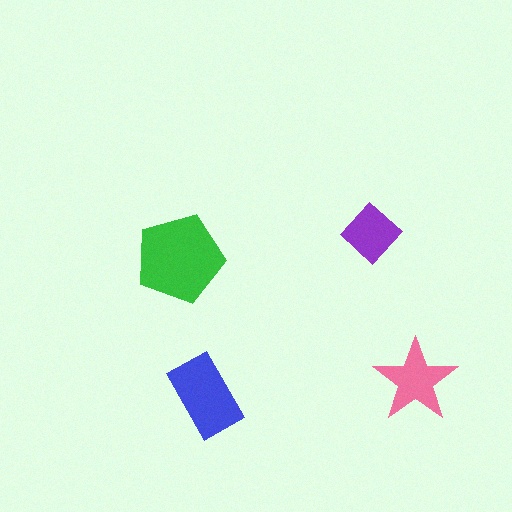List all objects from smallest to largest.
The purple diamond, the pink star, the blue rectangle, the green pentagon.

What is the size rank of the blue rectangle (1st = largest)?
2nd.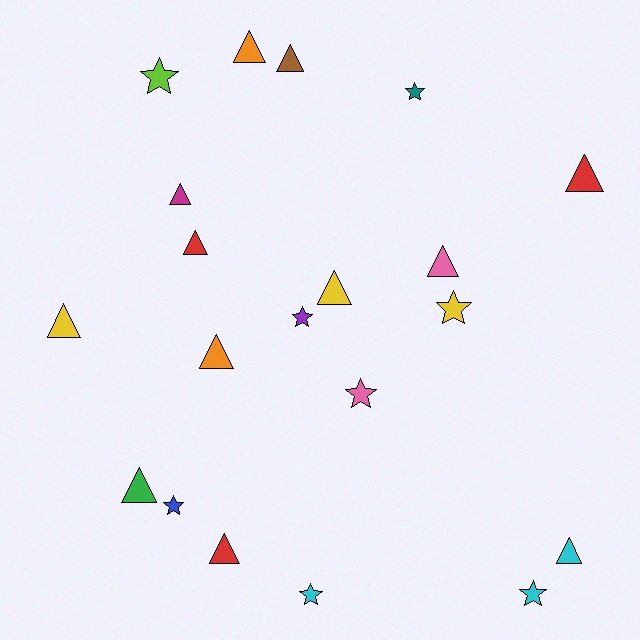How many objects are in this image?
There are 20 objects.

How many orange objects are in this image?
There are 2 orange objects.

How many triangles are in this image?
There are 12 triangles.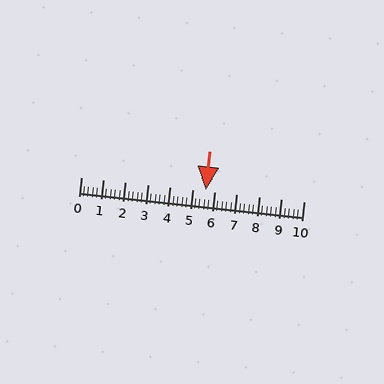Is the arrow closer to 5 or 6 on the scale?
The arrow is closer to 6.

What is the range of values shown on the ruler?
The ruler shows values from 0 to 10.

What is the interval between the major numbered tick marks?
The major tick marks are spaced 1 units apart.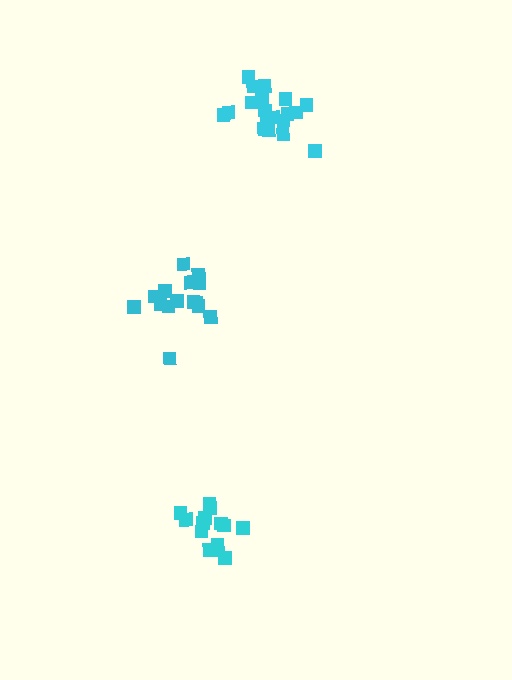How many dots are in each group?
Group 1: 15 dots, Group 2: 14 dots, Group 3: 19 dots (48 total).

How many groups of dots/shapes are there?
There are 3 groups.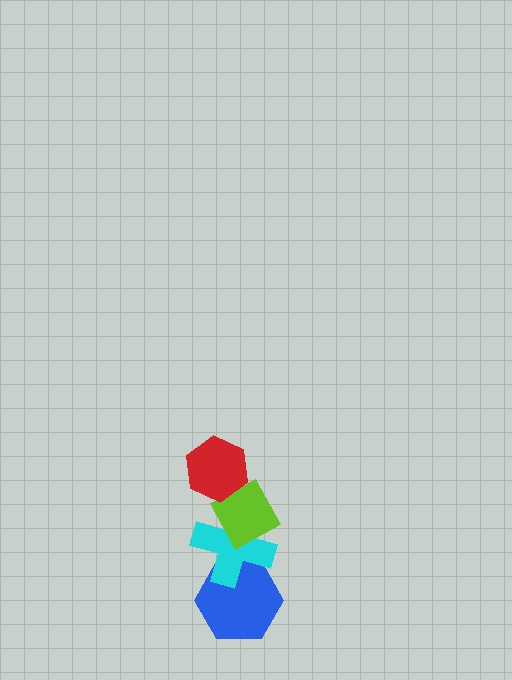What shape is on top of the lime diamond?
The red hexagon is on top of the lime diamond.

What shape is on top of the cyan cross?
The lime diamond is on top of the cyan cross.